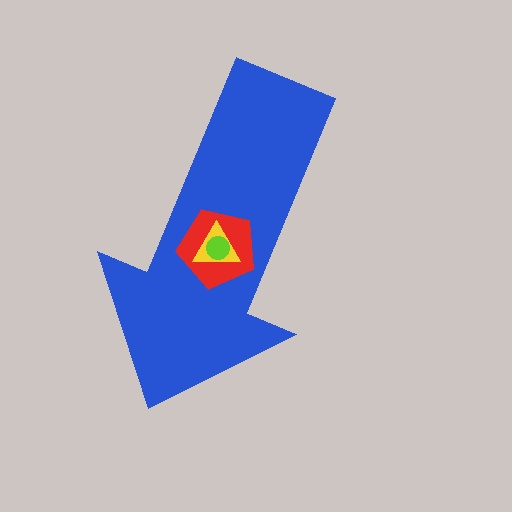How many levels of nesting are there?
4.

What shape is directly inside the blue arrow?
The red pentagon.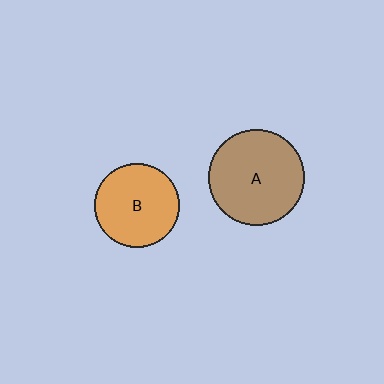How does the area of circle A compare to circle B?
Approximately 1.3 times.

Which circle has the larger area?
Circle A (brown).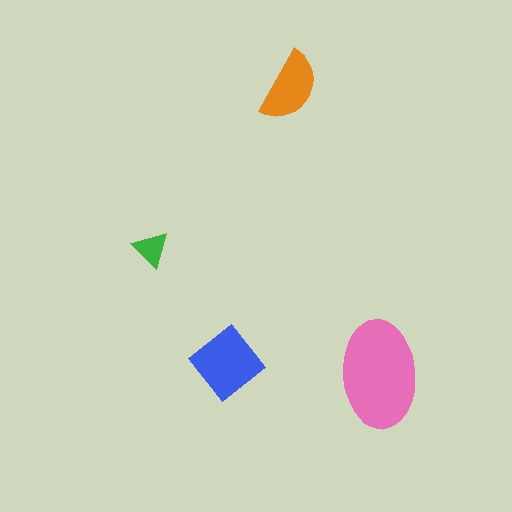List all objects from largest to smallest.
The pink ellipse, the blue diamond, the orange semicircle, the green triangle.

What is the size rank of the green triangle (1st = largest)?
4th.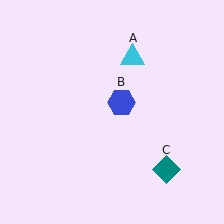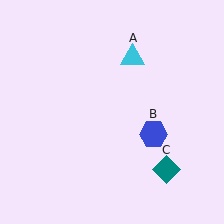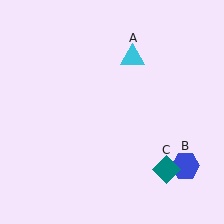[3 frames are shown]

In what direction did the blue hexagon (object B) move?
The blue hexagon (object B) moved down and to the right.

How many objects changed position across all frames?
1 object changed position: blue hexagon (object B).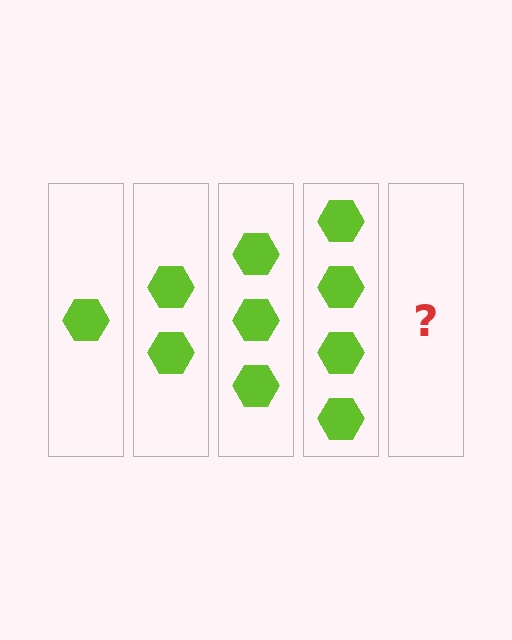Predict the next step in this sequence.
The next step is 5 hexagons.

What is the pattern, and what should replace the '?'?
The pattern is that each step adds one more hexagon. The '?' should be 5 hexagons.